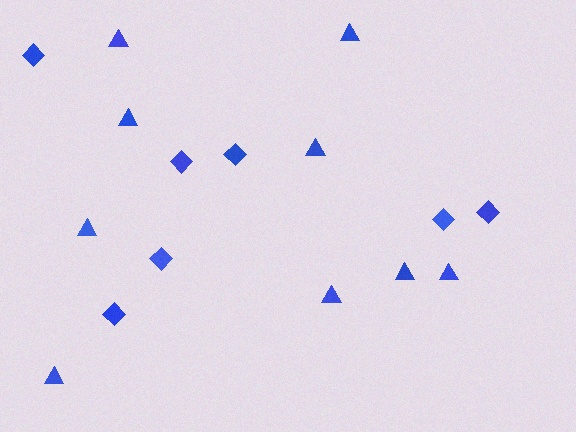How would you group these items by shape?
There are 2 groups: one group of triangles (9) and one group of diamonds (7).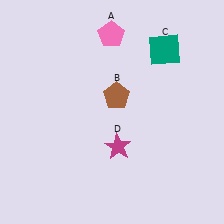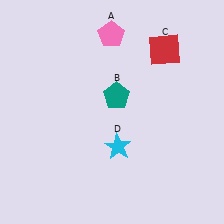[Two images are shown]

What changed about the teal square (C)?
In Image 1, C is teal. In Image 2, it changed to red.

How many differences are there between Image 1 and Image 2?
There are 3 differences between the two images.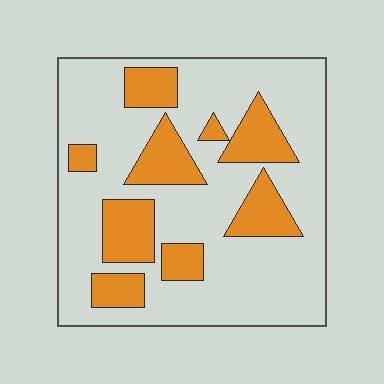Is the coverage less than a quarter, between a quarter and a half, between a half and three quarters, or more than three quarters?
Between a quarter and a half.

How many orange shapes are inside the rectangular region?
9.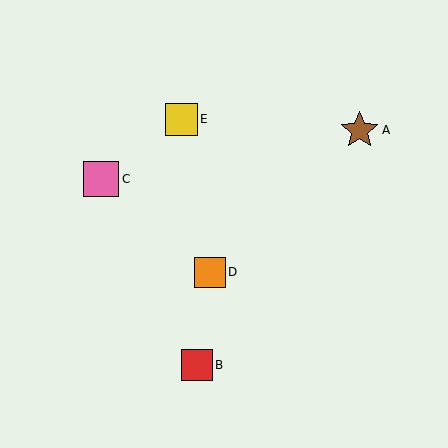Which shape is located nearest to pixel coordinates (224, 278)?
The orange square (labeled D) at (210, 272) is nearest to that location.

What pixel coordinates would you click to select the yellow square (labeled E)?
Click at (181, 119) to select the yellow square E.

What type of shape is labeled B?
Shape B is a red square.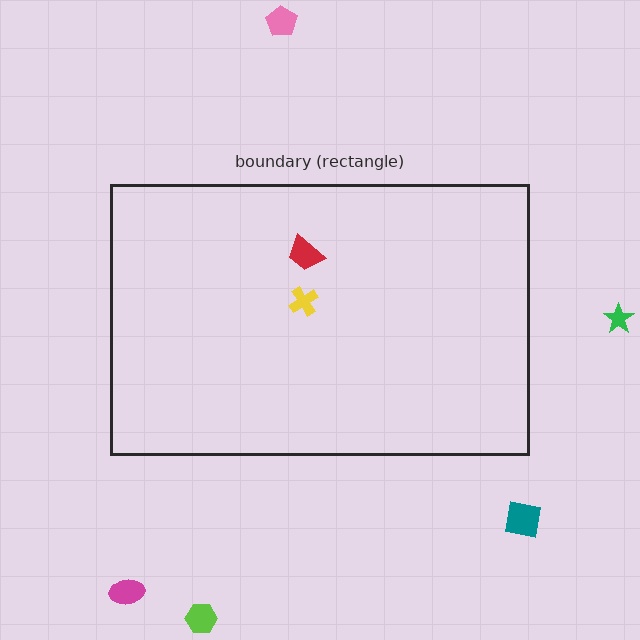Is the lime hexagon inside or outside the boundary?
Outside.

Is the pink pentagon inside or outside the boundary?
Outside.